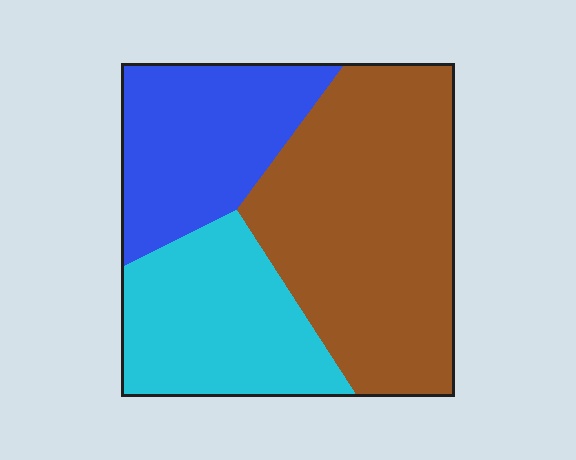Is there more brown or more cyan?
Brown.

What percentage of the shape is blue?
Blue covers about 25% of the shape.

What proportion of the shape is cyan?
Cyan takes up between a sixth and a third of the shape.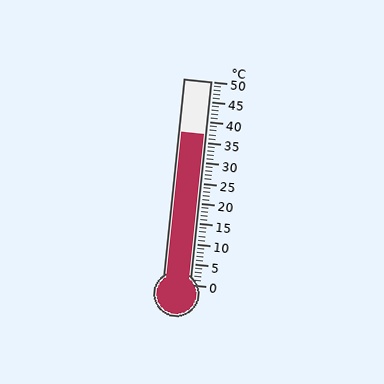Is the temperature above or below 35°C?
The temperature is above 35°C.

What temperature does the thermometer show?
The thermometer shows approximately 37°C.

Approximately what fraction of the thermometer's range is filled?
The thermometer is filled to approximately 75% of its range.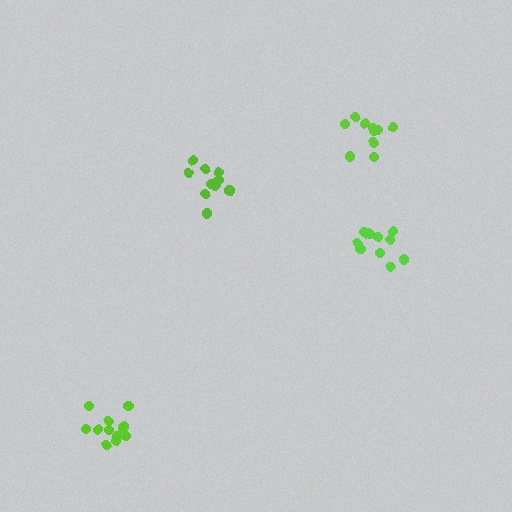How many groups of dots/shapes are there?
There are 4 groups.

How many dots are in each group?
Group 1: 11 dots, Group 2: 11 dots, Group 3: 11 dots, Group 4: 11 dots (44 total).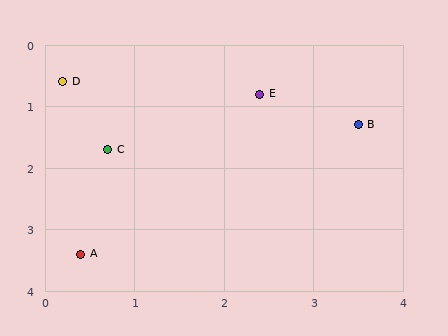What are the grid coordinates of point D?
Point D is at approximately (0.2, 0.6).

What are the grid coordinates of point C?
Point C is at approximately (0.7, 1.7).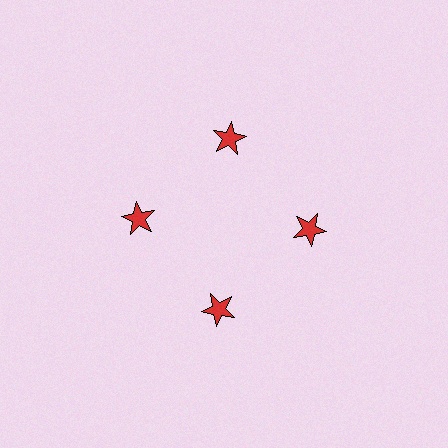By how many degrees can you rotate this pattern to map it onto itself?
The pattern maps onto itself every 90 degrees of rotation.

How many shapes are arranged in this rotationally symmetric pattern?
There are 4 shapes, arranged in 4 groups of 1.